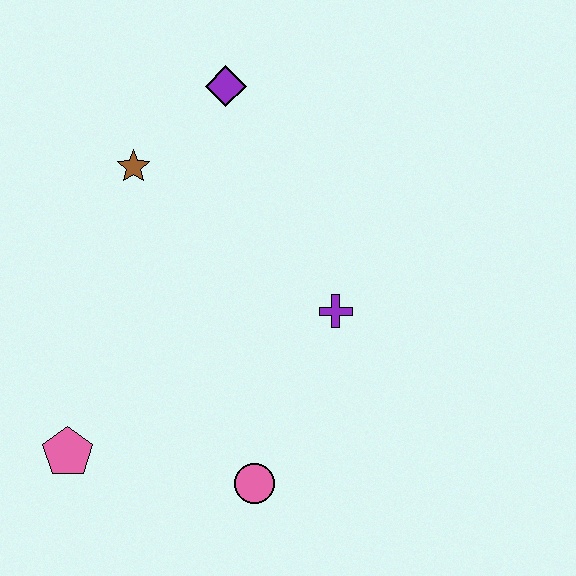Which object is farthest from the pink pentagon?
The purple diamond is farthest from the pink pentagon.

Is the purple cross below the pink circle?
No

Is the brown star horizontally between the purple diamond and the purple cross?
No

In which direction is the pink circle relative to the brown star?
The pink circle is below the brown star.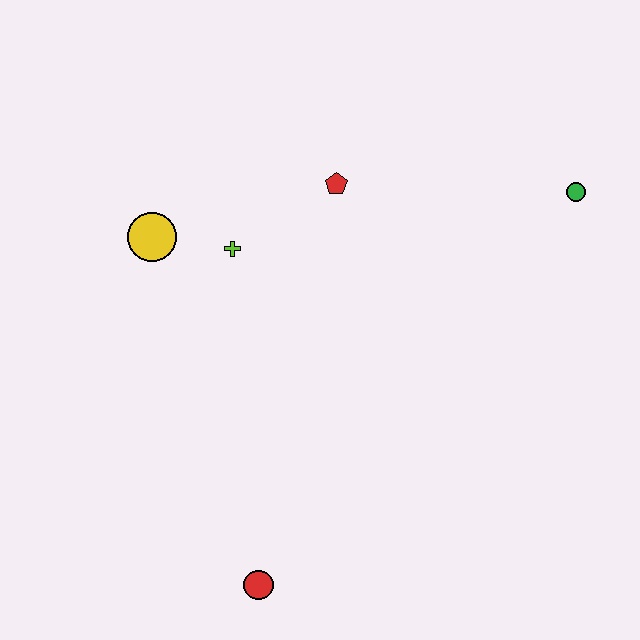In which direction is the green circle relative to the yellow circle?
The green circle is to the right of the yellow circle.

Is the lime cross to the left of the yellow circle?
No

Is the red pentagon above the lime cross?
Yes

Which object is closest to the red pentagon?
The lime cross is closest to the red pentagon.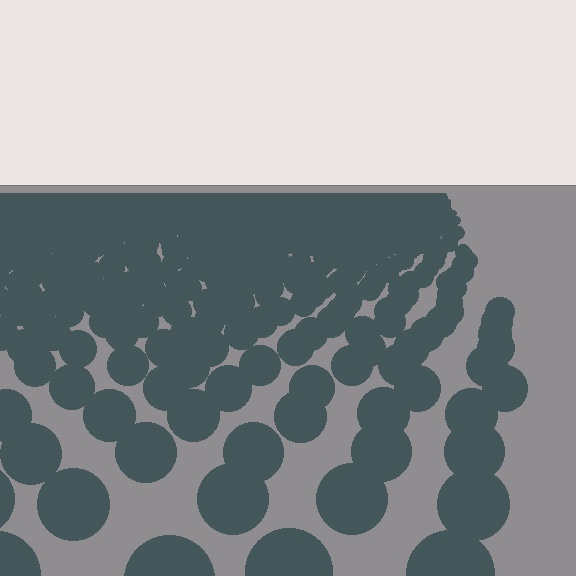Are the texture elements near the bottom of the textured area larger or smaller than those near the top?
Larger. Near the bottom, elements are closer to the viewer and appear at a bigger on-screen size.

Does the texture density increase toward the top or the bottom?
Density increases toward the top.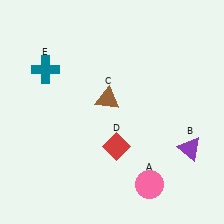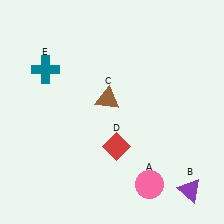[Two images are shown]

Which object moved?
The purple triangle (B) moved down.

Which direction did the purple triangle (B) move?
The purple triangle (B) moved down.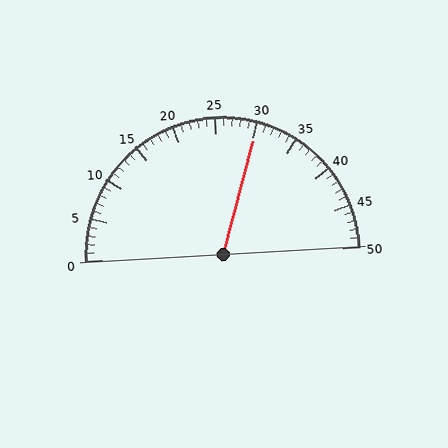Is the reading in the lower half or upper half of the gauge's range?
The reading is in the upper half of the range (0 to 50).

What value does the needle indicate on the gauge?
The needle indicates approximately 30.